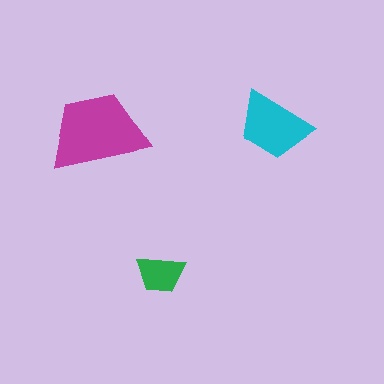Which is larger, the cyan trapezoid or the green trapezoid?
The cyan one.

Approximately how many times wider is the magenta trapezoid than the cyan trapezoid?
About 1.5 times wider.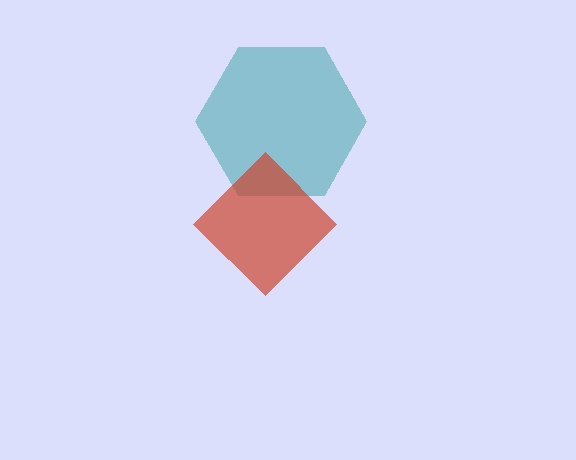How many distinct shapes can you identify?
There are 2 distinct shapes: a teal hexagon, a red diamond.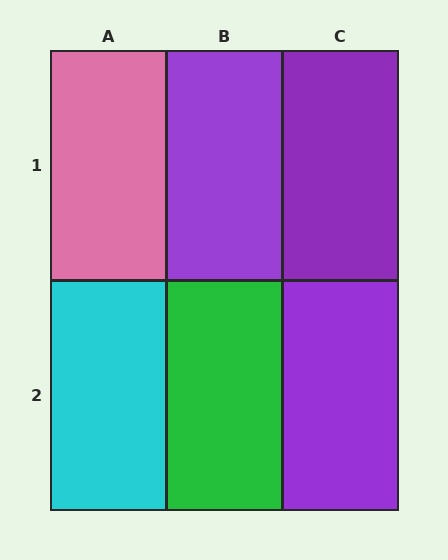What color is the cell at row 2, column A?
Cyan.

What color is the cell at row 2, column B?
Green.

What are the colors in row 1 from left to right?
Pink, purple, purple.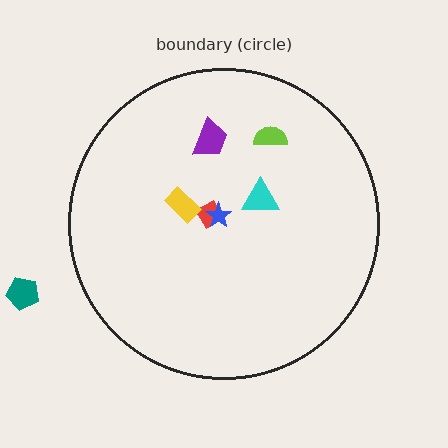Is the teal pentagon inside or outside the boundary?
Outside.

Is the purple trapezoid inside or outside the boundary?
Inside.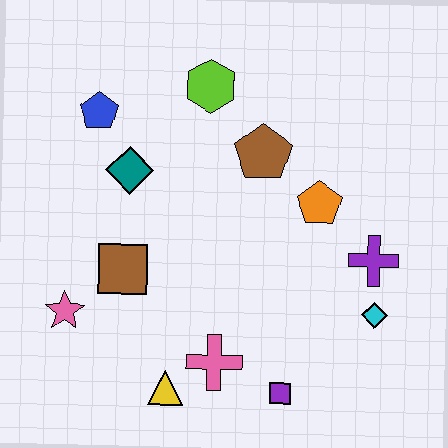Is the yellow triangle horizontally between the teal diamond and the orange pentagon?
Yes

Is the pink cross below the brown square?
Yes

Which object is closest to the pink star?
The brown square is closest to the pink star.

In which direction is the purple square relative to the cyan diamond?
The purple square is to the left of the cyan diamond.